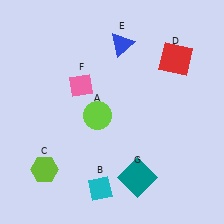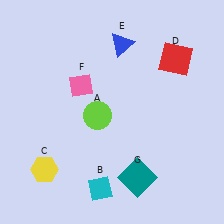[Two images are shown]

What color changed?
The hexagon (C) changed from lime in Image 1 to yellow in Image 2.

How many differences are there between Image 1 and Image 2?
There is 1 difference between the two images.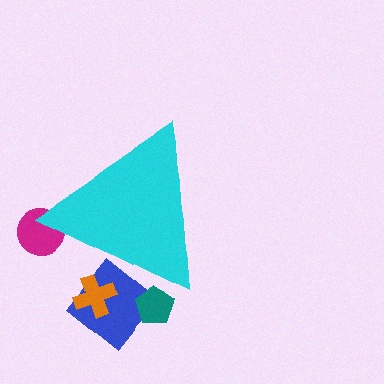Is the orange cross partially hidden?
Yes, the orange cross is partially hidden behind the cyan triangle.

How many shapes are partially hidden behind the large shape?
4 shapes are partially hidden.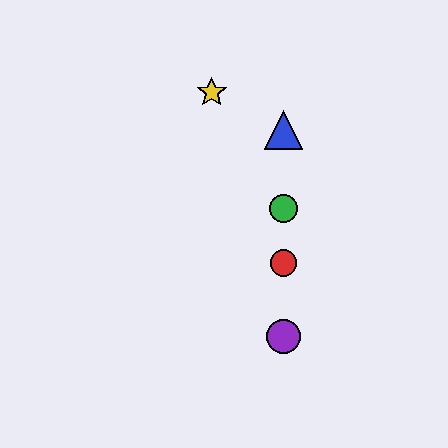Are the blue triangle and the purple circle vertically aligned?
Yes, both are at x≈284.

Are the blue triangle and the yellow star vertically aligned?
No, the blue triangle is at x≈284 and the yellow star is at x≈212.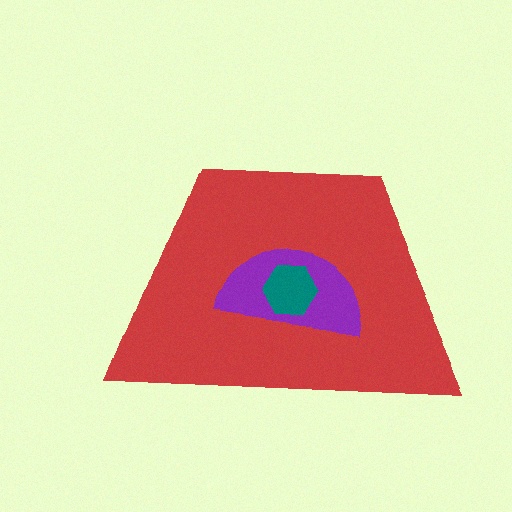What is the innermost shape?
The teal hexagon.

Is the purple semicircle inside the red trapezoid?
Yes.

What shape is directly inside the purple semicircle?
The teal hexagon.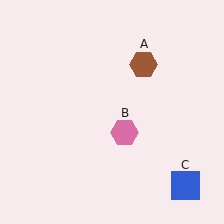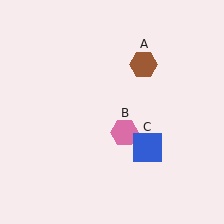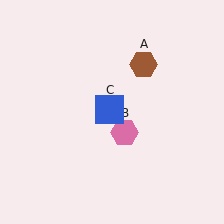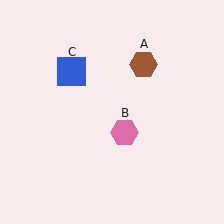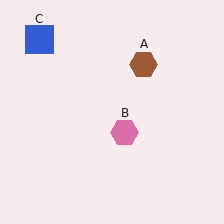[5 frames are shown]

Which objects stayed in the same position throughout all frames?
Brown hexagon (object A) and pink hexagon (object B) remained stationary.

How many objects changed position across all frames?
1 object changed position: blue square (object C).